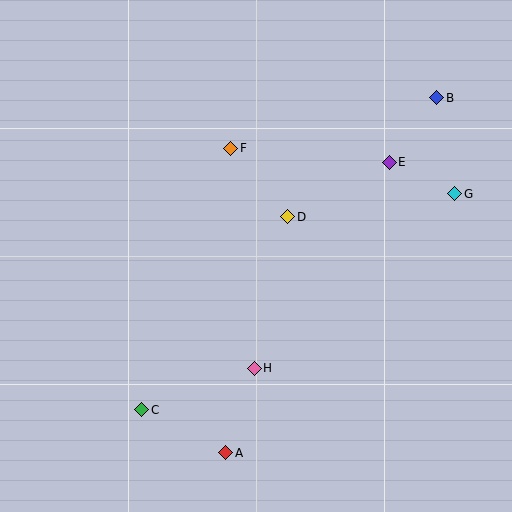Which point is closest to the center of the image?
Point D at (288, 217) is closest to the center.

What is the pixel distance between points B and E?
The distance between B and E is 80 pixels.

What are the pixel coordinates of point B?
Point B is at (437, 98).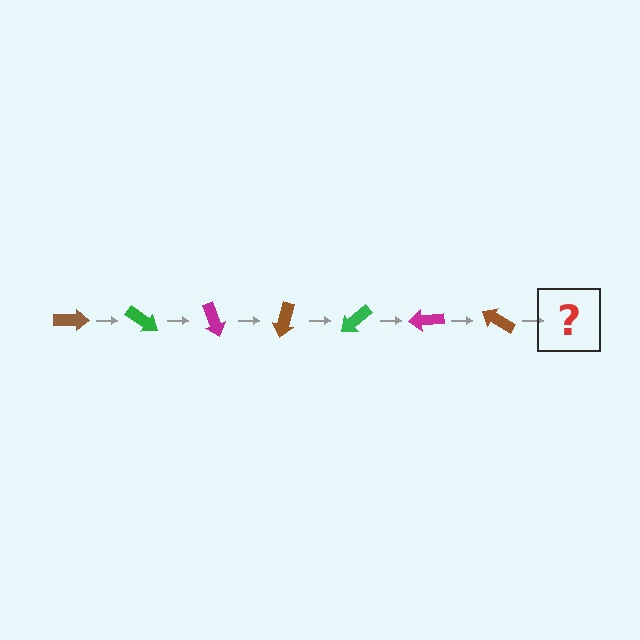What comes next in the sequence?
The next element should be a green arrow, rotated 245 degrees from the start.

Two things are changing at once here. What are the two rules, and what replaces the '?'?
The two rules are that it rotates 35 degrees each step and the color cycles through brown, green, and magenta. The '?' should be a green arrow, rotated 245 degrees from the start.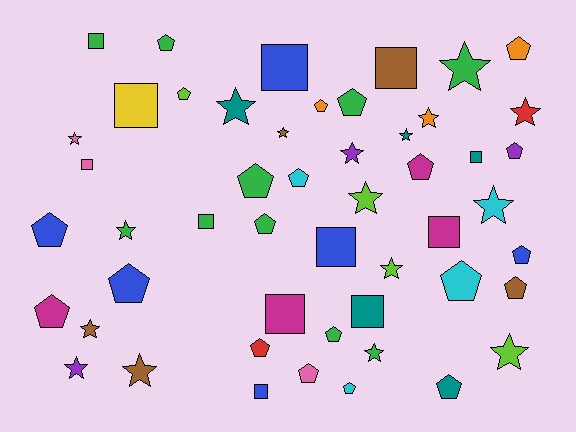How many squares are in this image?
There are 12 squares.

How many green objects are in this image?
There are 10 green objects.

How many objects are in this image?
There are 50 objects.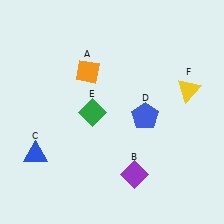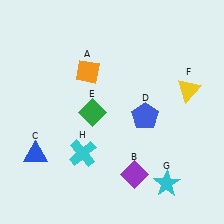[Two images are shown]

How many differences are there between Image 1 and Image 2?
There are 2 differences between the two images.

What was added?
A cyan star (G), a cyan cross (H) were added in Image 2.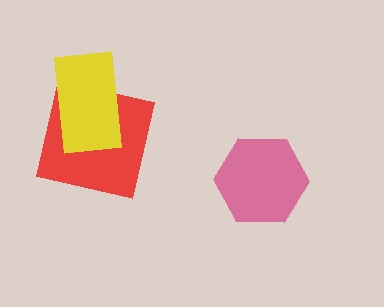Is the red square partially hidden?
Yes, it is partially covered by another shape.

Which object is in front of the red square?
The yellow rectangle is in front of the red square.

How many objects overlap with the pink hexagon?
0 objects overlap with the pink hexagon.